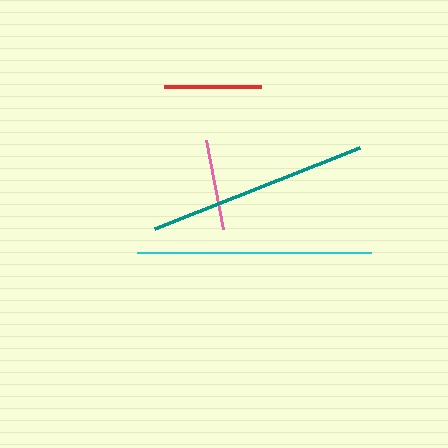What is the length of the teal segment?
The teal segment is approximately 221 pixels long.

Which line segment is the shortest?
The pink line is the shortest at approximately 91 pixels.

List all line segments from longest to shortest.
From longest to shortest: cyan, teal, red, pink.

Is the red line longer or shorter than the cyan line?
The cyan line is longer than the red line.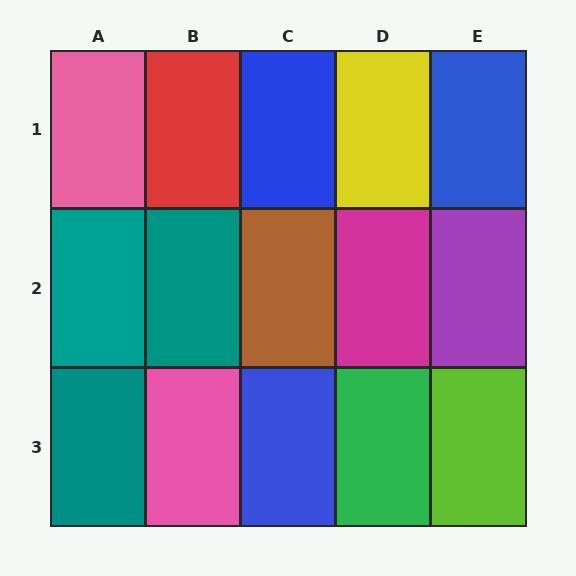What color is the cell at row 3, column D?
Green.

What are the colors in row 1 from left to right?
Pink, red, blue, yellow, blue.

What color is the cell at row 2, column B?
Teal.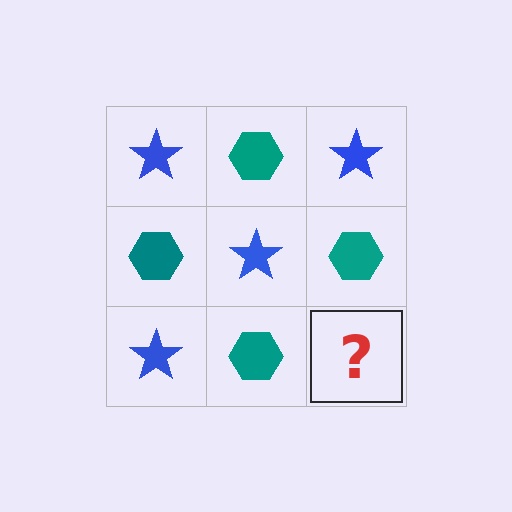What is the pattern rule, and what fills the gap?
The rule is that it alternates blue star and teal hexagon in a checkerboard pattern. The gap should be filled with a blue star.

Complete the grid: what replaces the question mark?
The question mark should be replaced with a blue star.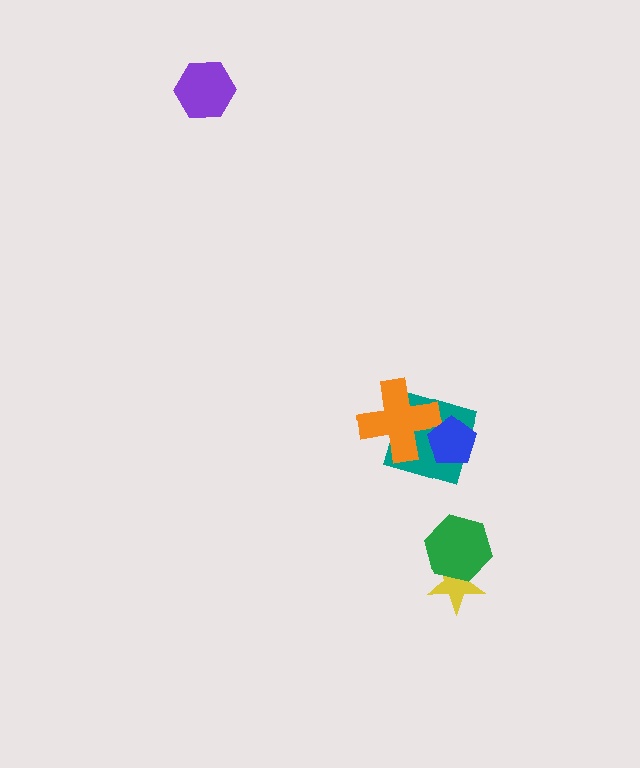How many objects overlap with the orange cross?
2 objects overlap with the orange cross.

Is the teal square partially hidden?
Yes, it is partially covered by another shape.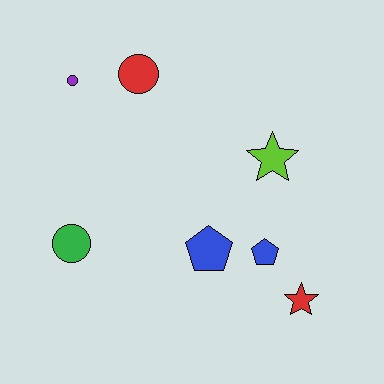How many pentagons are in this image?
There are 2 pentagons.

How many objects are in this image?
There are 7 objects.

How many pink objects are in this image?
There are no pink objects.